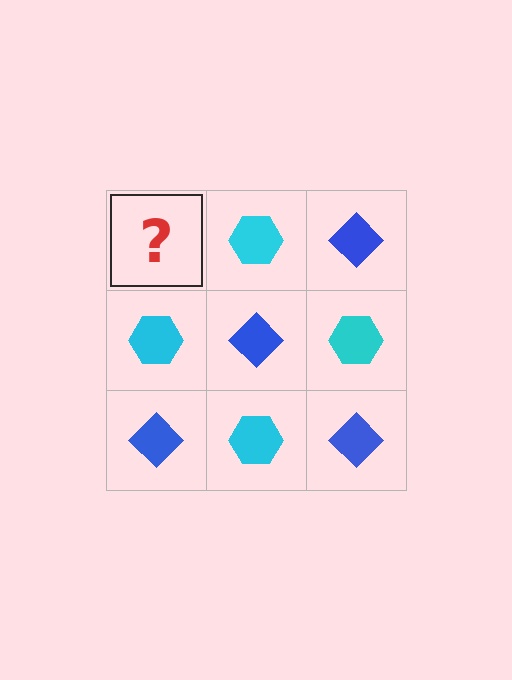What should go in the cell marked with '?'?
The missing cell should contain a blue diamond.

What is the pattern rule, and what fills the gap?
The rule is that it alternates blue diamond and cyan hexagon in a checkerboard pattern. The gap should be filled with a blue diamond.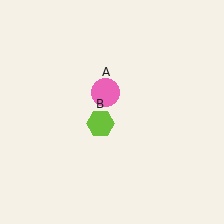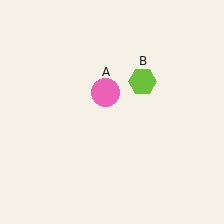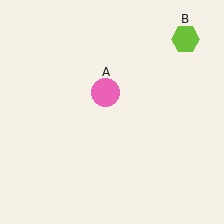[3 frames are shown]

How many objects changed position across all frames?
1 object changed position: lime hexagon (object B).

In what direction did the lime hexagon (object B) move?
The lime hexagon (object B) moved up and to the right.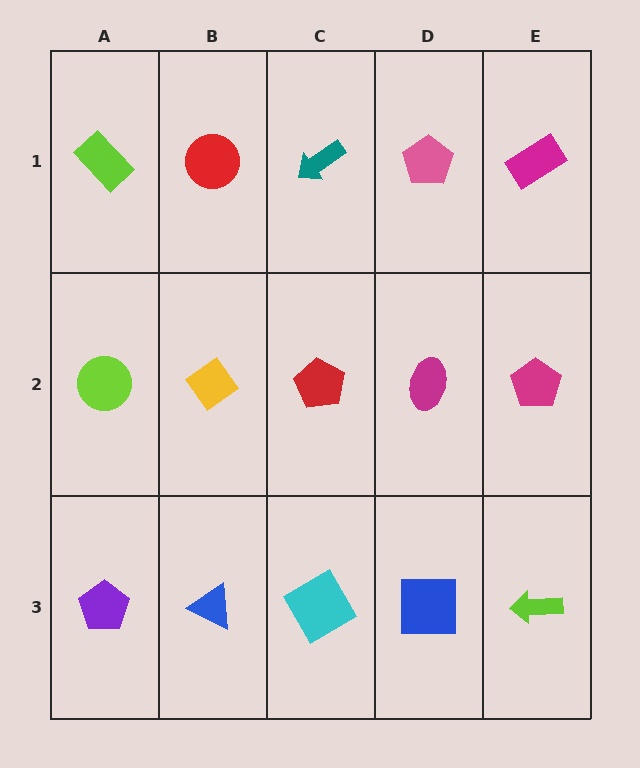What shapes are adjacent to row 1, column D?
A magenta ellipse (row 2, column D), a teal arrow (row 1, column C), a magenta rectangle (row 1, column E).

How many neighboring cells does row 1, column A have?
2.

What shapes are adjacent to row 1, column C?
A red pentagon (row 2, column C), a red circle (row 1, column B), a pink pentagon (row 1, column D).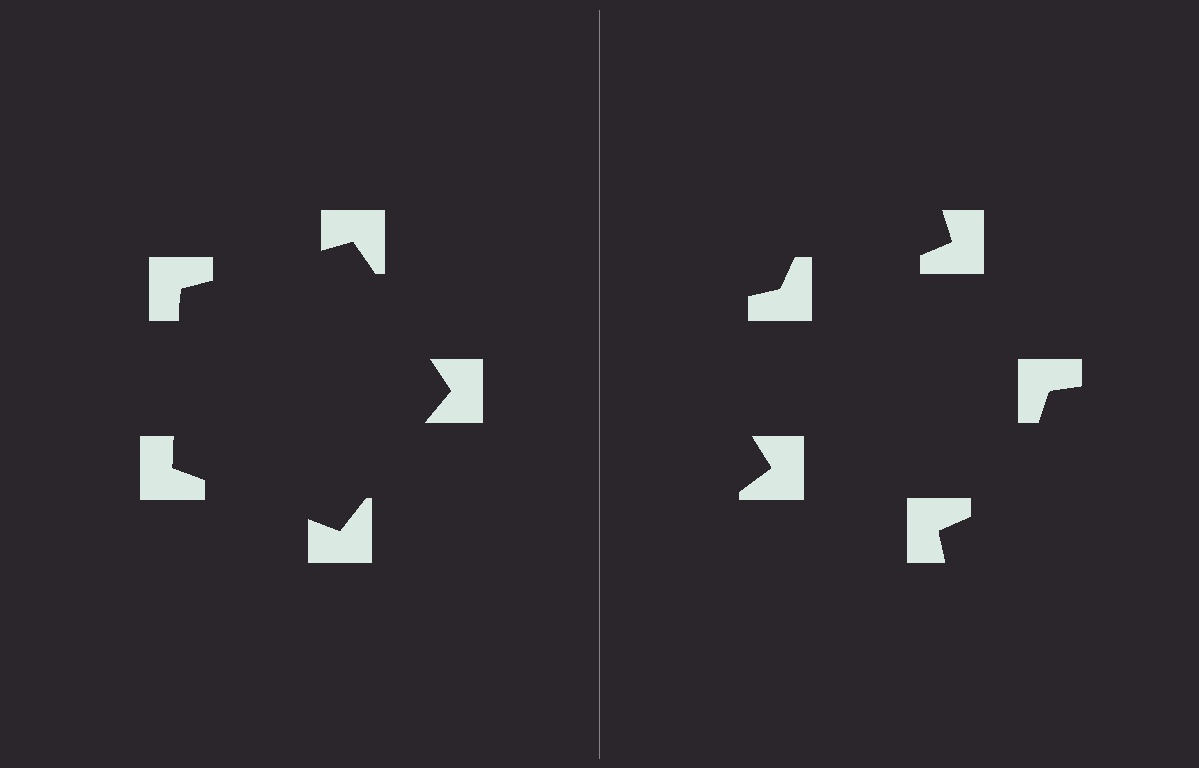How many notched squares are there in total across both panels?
10 — 5 on each side.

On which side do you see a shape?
An illusory pentagon appears on the left side. On the right side the wedge cuts are rotated, so no coherent shape forms.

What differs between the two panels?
The notched squares are positioned identically on both sides; only the wedge orientations differ. On the left they align to a pentagon; on the right they are misaligned.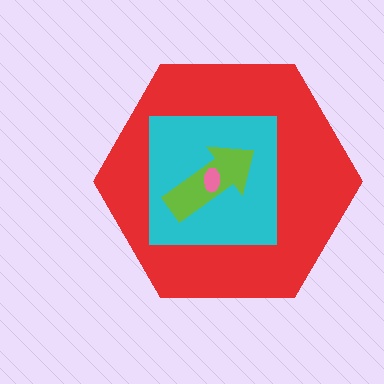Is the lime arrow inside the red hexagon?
Yes.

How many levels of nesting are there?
4.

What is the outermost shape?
The red hexagon.